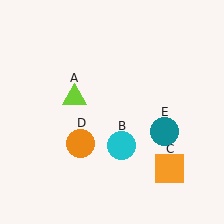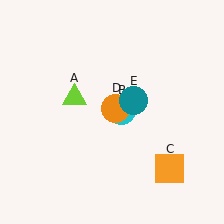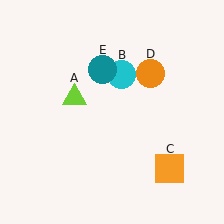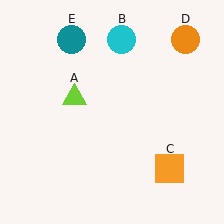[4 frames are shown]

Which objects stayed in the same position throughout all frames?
Lime triangle (object A) and orange square (object C) remained stationary.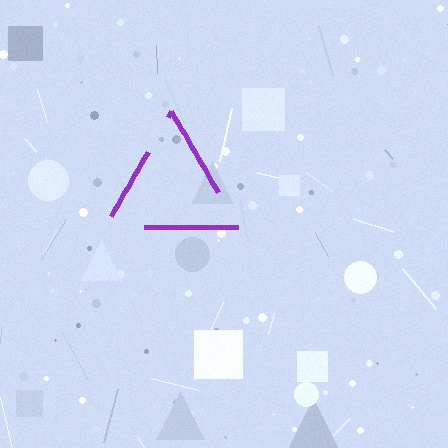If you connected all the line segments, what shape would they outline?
They would outline a triangle.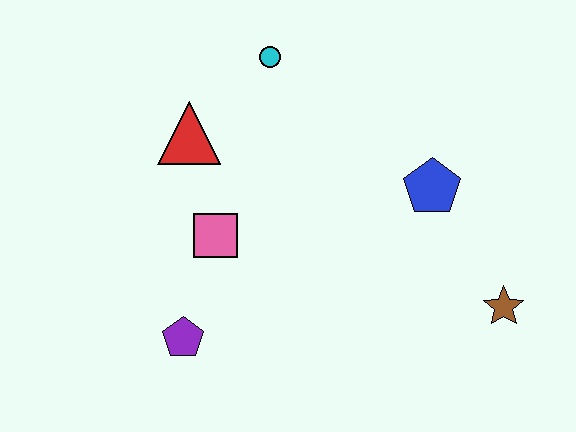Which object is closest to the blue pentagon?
The brown star is closest to the blue pentagon.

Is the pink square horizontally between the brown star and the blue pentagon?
No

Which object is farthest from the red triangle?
The brown star is farthest from the red triangle.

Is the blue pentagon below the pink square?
No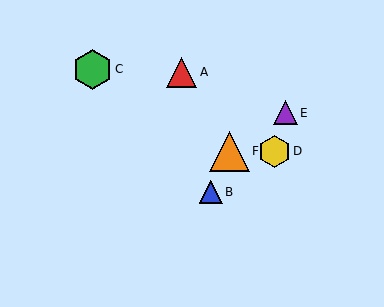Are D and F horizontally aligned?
Yes, both are at y≈151.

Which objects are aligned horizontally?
Objects D, F are aligned horizontally.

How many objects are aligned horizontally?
2 objects (D, F) are aligned horizontally.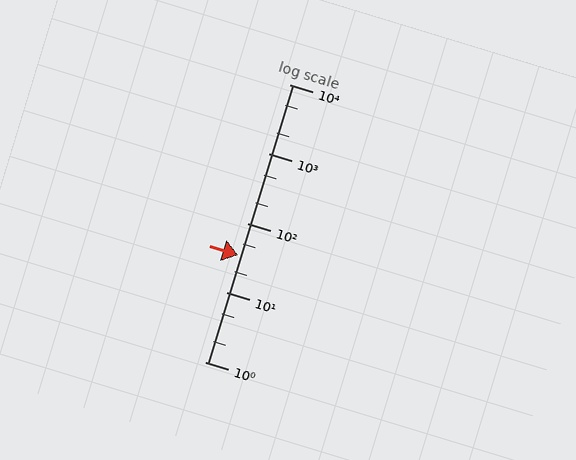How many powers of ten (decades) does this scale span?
The scale spans 4 decades, from 1 to 10000.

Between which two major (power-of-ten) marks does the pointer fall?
The pointer is between 10 and 100.